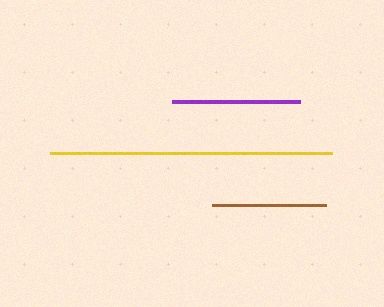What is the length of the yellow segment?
The yellow segment is approximately 282 pixels long.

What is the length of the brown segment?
The brown segment is approximately 115 pixels long.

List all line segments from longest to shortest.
From longest to shortest: yellow, purple, brown.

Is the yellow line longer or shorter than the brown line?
The yellow line is longer than the brown line.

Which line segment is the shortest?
The brown line is the shortest at approximately 115 pixels.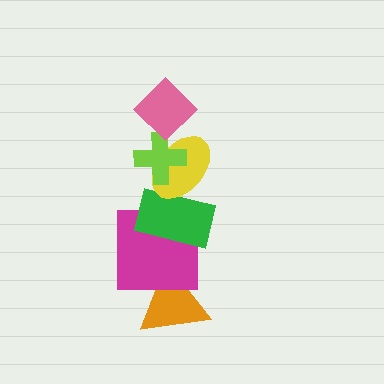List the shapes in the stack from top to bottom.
From top to bottom: the pink diamond, the lime cross, the yellow ellipse, the green rectangle, the magenta square, the orange triangle.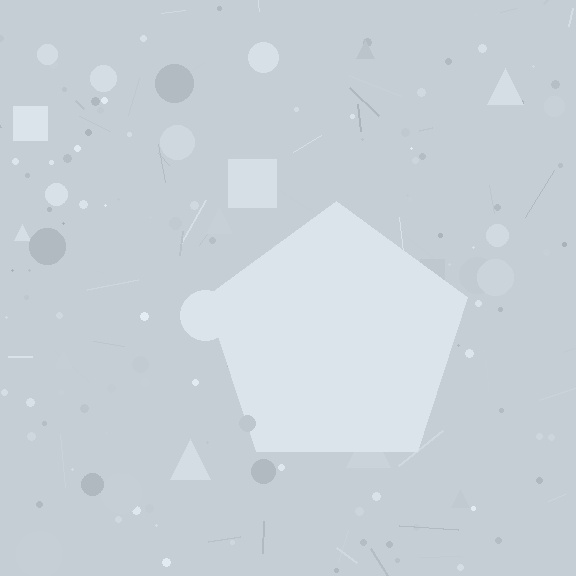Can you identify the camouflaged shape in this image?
The camouflaged shape is a pentagon.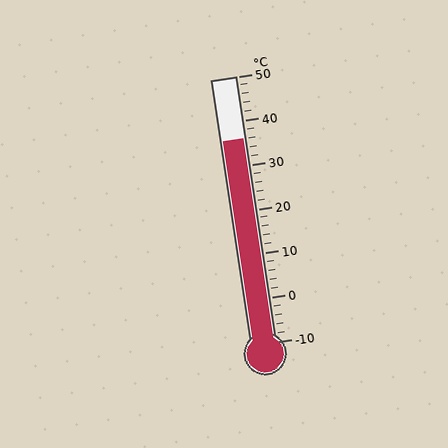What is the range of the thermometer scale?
The thermometer scale ranges from -10°C to 50°C.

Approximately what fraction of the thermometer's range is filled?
The thermometer is filled to approximately 75% of its range.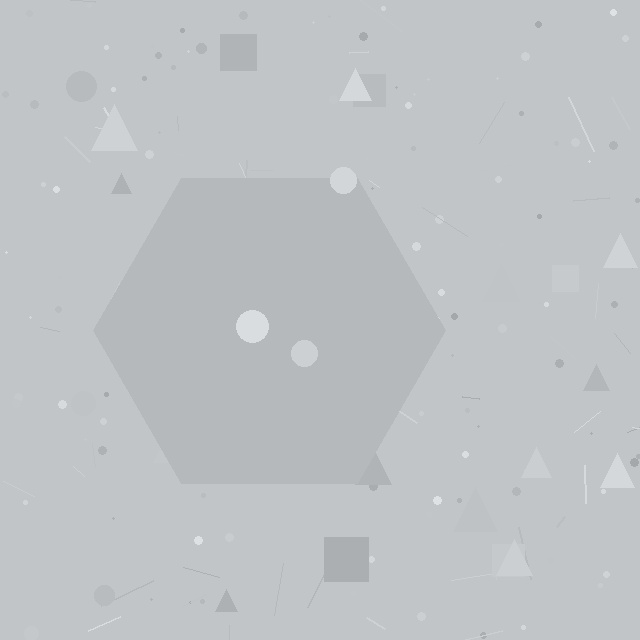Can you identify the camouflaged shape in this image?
The camouflaged shape is a hexagon.